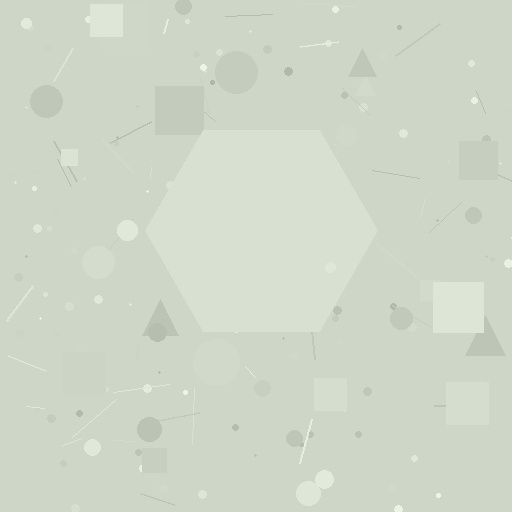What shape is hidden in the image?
A hexagon is hidden in the image.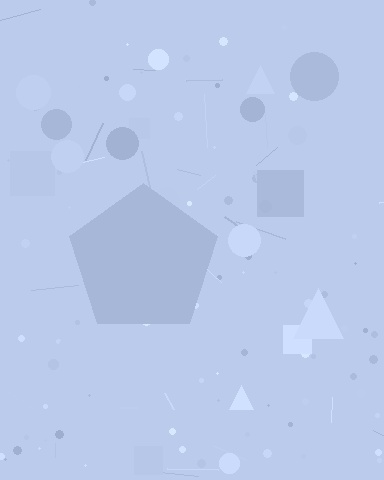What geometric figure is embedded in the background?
A pentagon is embedded in the background.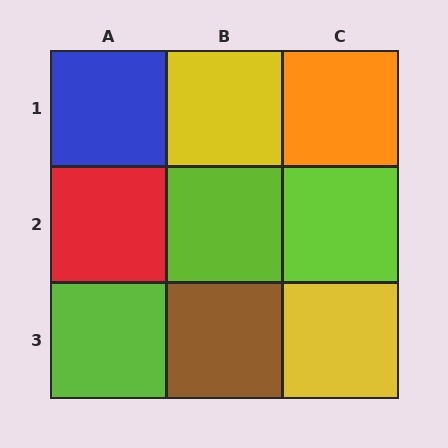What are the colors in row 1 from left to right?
Blue, yellow, orange.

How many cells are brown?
1 cell is brown.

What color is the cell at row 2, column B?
Lime.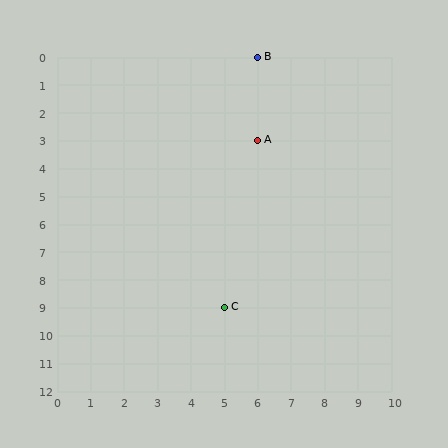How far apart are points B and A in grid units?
Points B and A are 3 rows apart.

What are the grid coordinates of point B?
Point B is at grid coordinates (6, 0).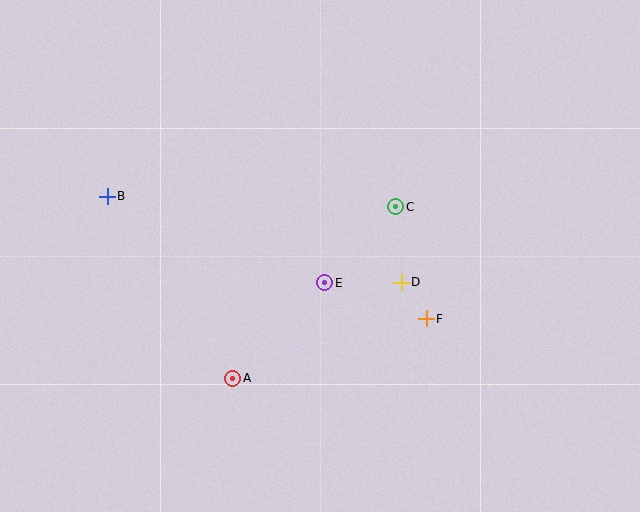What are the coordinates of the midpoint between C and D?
The midpoint between C and D is at (399, 244).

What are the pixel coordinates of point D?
Point D is at (401, 282).